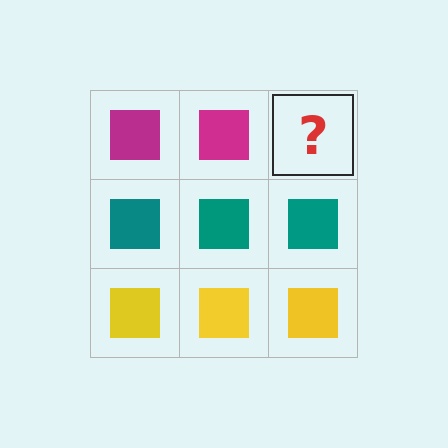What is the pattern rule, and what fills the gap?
The rule is that each row has a consistent color. The gap should be filled with a magenta square.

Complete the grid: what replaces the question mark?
The question mark should be replaced with a magenta square.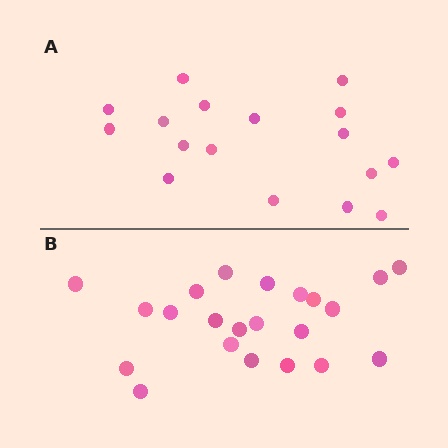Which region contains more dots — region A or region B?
Region B (the bottom region) has more dots.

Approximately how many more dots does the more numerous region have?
Region B has about 5 more dots than region A.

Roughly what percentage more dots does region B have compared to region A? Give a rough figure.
About 30% more.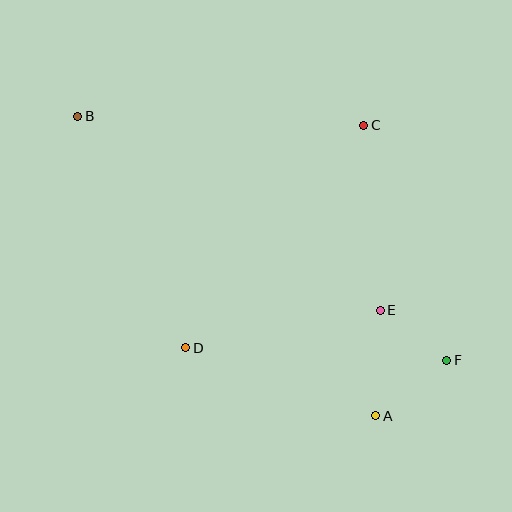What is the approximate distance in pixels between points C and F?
The distance between C and F is approximately 249 pixels.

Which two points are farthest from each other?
Points B and F are farthest from each other.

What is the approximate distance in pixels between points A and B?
The distance between A and B is approximately 422 pixels.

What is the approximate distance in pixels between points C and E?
The distance between C and E is approximately 185 pixels.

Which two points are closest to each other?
Points E and F are closest to each other.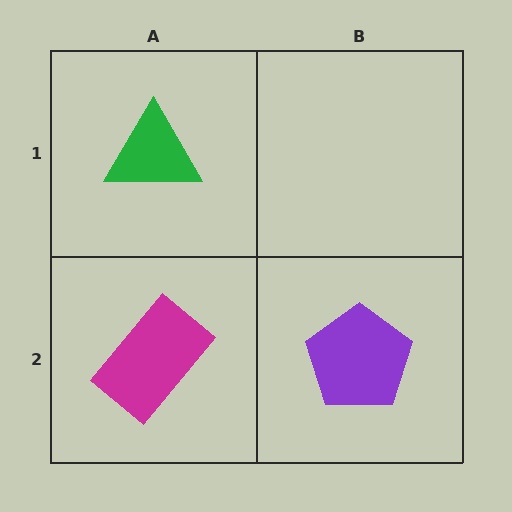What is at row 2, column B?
A purple pentagon.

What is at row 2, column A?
A magenta rectangle.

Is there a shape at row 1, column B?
No, that cell is empty.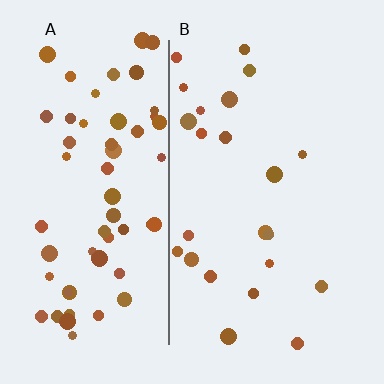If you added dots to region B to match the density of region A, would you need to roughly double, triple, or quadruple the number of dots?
Approximately triple.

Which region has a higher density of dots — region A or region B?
A (the left).